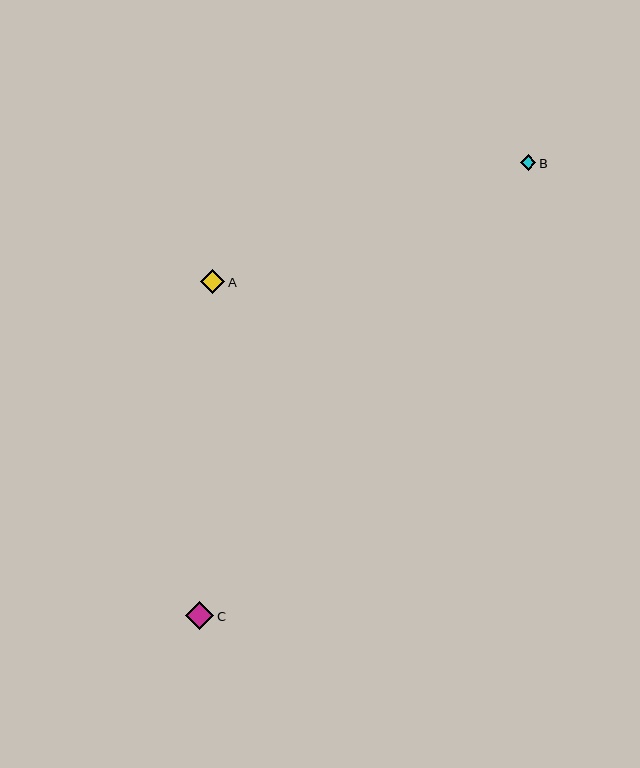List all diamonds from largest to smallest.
From largest to smallest: C, A, B.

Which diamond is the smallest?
Diamond B is the smallest with a size of approximately 16 pixels.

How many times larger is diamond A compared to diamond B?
Diamond A is approximately 1.5 times the size of diamond B.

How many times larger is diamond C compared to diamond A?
Diamond C is approximately 1.1 times the size of diamond A.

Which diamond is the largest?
Diamond C is the largest with a size of approximately 28 pixels.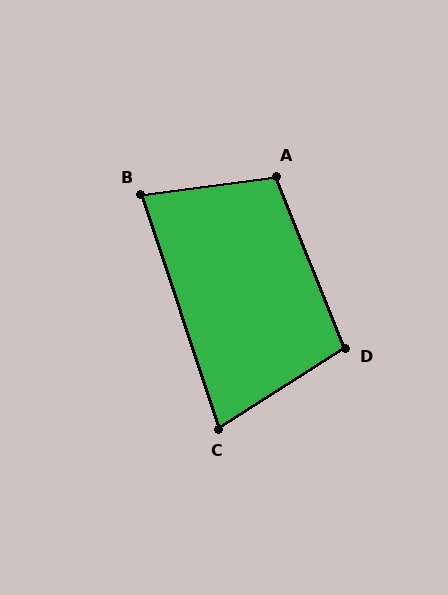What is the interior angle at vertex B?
Approximately 79 degrees (acute).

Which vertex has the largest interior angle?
A, at approximately 104 degrees.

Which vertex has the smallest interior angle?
C, at approximately 76 degrees.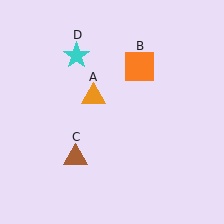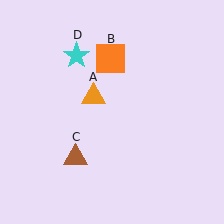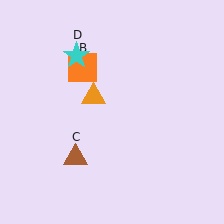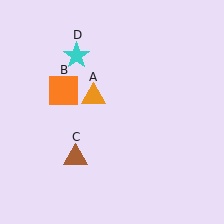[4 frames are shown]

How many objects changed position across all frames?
1 object changed position: orange square (object B).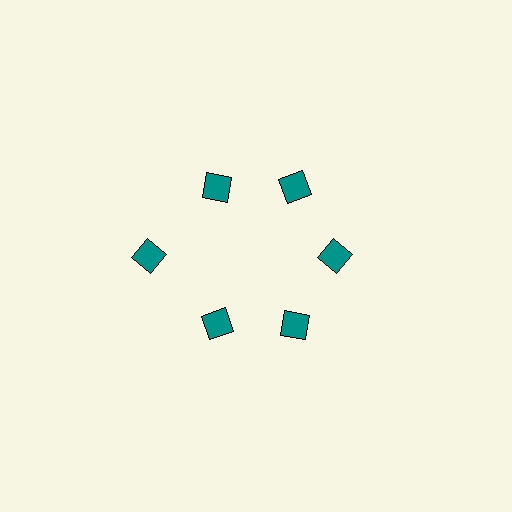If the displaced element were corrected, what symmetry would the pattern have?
It would have 6-fold rotational symmetry — the pattern would map onto itself every 60 degrees.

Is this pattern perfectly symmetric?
No. The 6 teal diamonds are arranged in a ring, but one element near the 9 o'clock position is pushed outward from the center, breaking the 6-fold rotational symmetry.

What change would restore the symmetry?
The symmetry would be restored by moving it inward, back onto the ring so that all 6 diamonds sit at equal angles and equal distance from the center.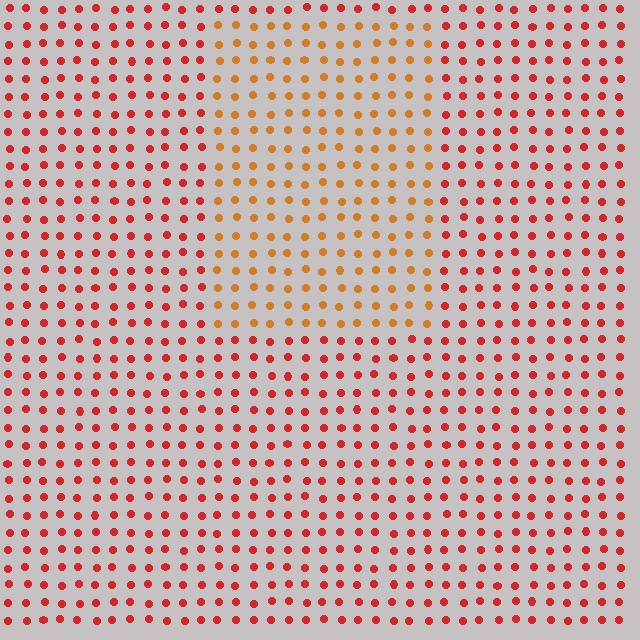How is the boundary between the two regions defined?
The boundary is defined purely by a slight shift in hue (about 32 degrees). Spacing, size, and orientation are identical on both sides.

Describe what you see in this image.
The image is filled with small red elements in a uniform arrangement. A rectangle-shaped region is visible where the elements are tinted to a slightly different hue, forming a subtle color boundary.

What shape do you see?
I see a rectangle.